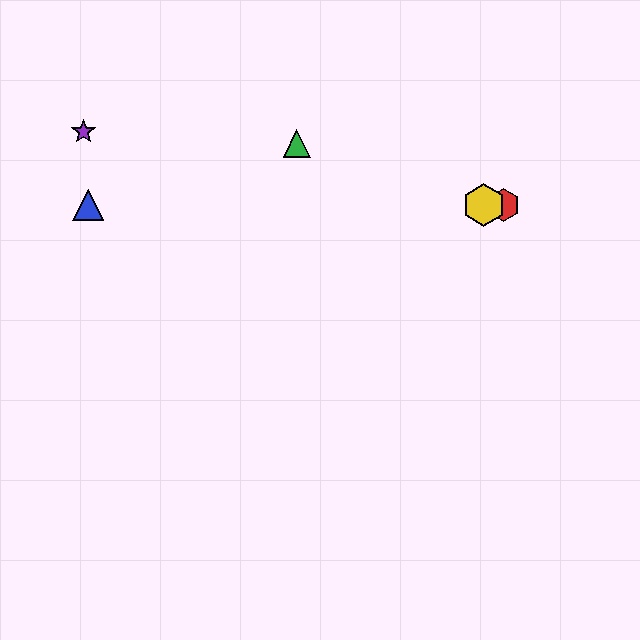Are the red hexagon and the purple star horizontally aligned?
No, the red hexagon is at y≈205 and the purple star is at y≈132.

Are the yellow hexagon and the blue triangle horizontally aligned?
Yes, both are at y≈205.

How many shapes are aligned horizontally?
3 shapes (the red hexagon, the blue triangle, the yellow hexagon) are aligned horizontally.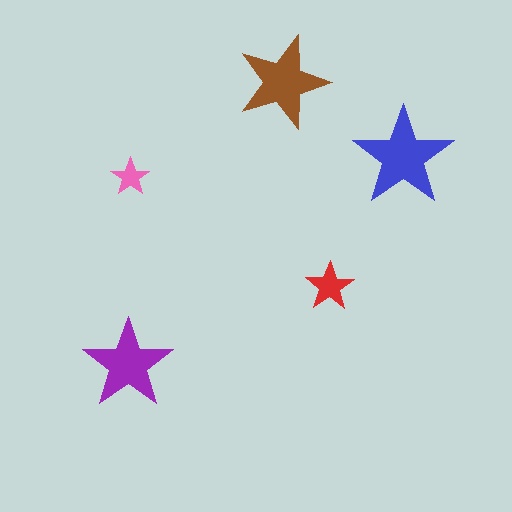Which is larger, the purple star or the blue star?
The blue one.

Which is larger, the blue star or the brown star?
The blue one.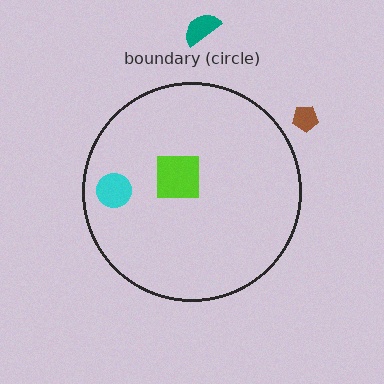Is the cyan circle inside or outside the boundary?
Inside.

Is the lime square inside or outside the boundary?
Inside.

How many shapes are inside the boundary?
2 inside, 2 outside.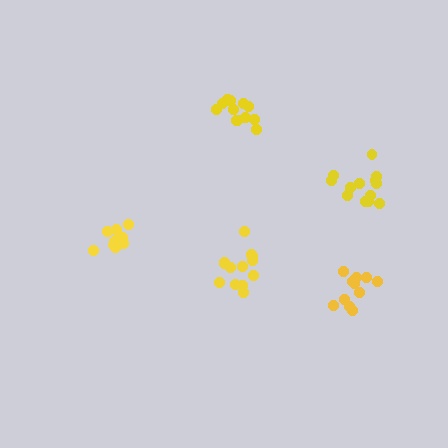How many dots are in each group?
Group 1: 13 dots, Group 2: 12 dots, Group 3: 13 dots, Group 4: 11 dots, Group 5: 13 dots (62 total).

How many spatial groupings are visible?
There are 5 spatial groupings.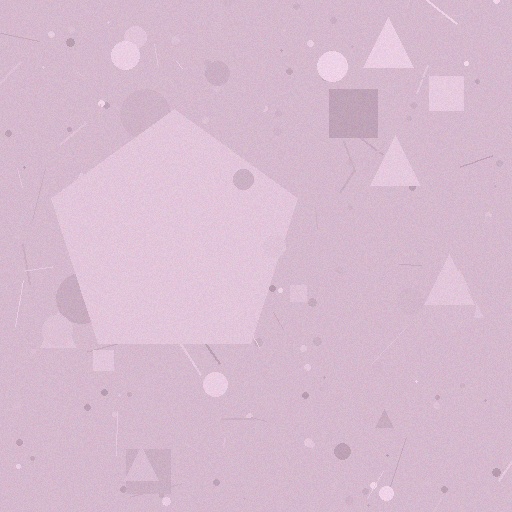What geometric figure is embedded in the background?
A pentagon is embedded in the background.